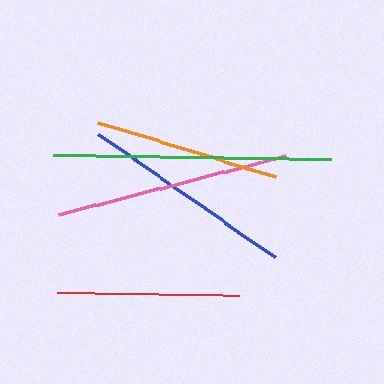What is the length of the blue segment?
The blue segment is approximately 216 pixels long.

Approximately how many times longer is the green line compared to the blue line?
The green line is approximately 1.3 times the length of the blue line.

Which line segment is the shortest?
The red line is the shortest at approximately 182 pixels.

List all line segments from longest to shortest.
From longest to shortest: green, pink, blue, orange, red.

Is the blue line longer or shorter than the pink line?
The pink line is longer than the blue line.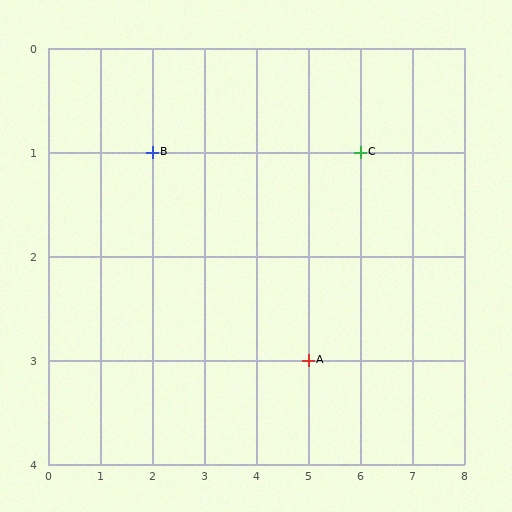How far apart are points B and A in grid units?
Points B and A are 3 columns and 2 rows apart (about 3.6 grid units diagonally).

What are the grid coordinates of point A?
Point A is at grid coordinates (5, 3).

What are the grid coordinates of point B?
Point B is at grid coordinates (2, 1).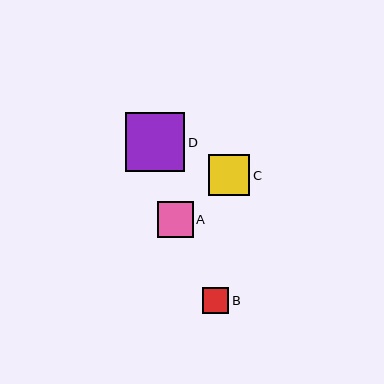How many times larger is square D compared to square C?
Square D is approximately 1.4 times the size of square C.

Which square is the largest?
Square D is the largest with a size of approximately 59 pixels.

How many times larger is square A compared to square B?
Square A is approximately 1.4 times the size of square B.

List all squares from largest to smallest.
From largest to smallest: D, C, A, B.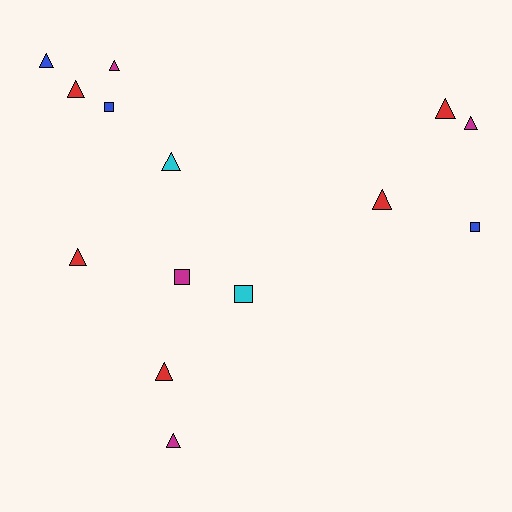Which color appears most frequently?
Red, with 5 objects.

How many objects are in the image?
There are 14 objects.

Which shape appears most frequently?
Triangle, with 10 objects.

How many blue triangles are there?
There is 1 blue triangle.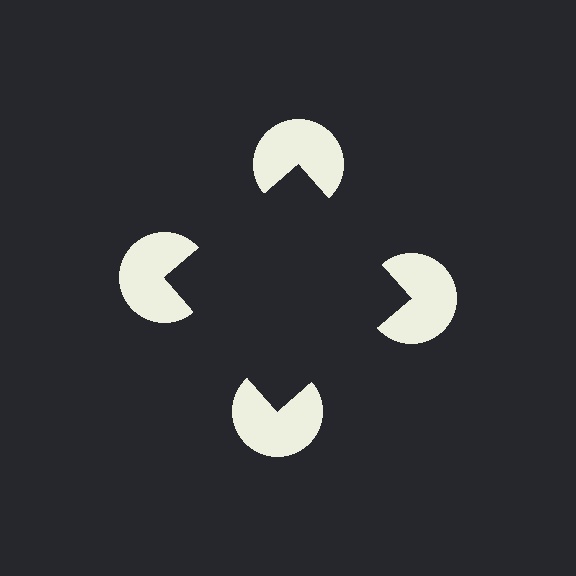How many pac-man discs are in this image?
There are 4 — one at each vertex of the illusory square.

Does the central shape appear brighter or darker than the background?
It typically appears slightly darker than the background, even though no actual brightness change is drawn.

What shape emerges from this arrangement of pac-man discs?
An illusory square — its edges are inferred from the aligned wedge cuts in the pac-man discs, not physically drawn.